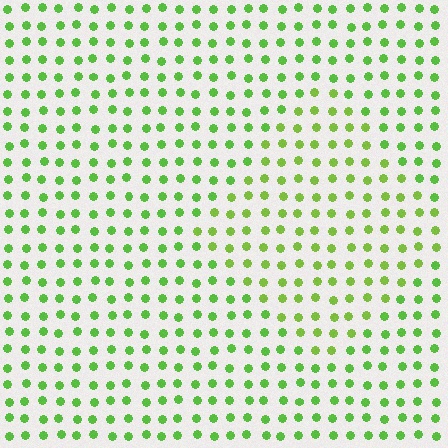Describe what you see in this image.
The image is filled with small lime elements in a uniform arrangement. A diamond-shaped region is visible where the elements are tinted to a slightly different hue, forming a subtle color boundary.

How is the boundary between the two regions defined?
The boundary is defined purely by a slight shift in hue (about 17 degrees). Spacing, size, and orientation are identical on both sides.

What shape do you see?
I see a diamond.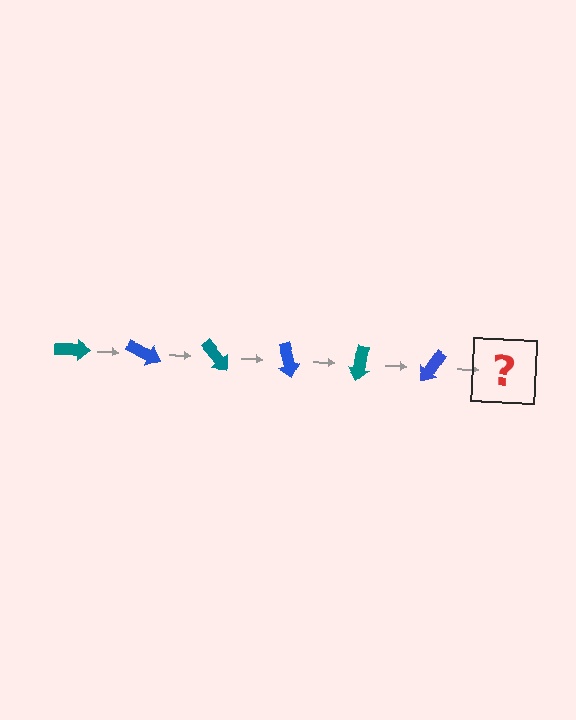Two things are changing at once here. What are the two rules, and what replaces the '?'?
The two rules are that it rotates 25 degrees each step and the color cycles through teal and blue. The '?' should be a teal arrow, rotated 150 degrees from the start.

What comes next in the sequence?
The next element should be a teal arrow, rotated 150 degrees from the start.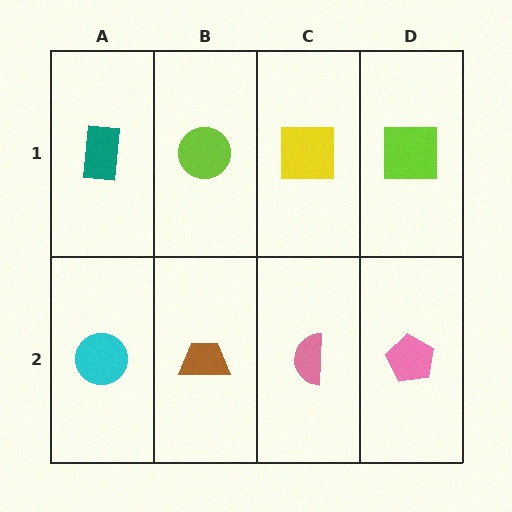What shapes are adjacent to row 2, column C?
A yellow square (row 1, column C), a brown trapezoid (row 2, column B), a pink pentagon (row 2, column D).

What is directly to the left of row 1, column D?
A yellow square.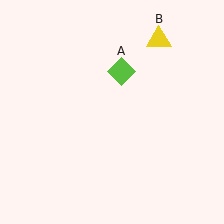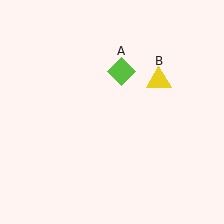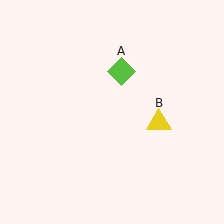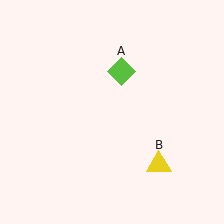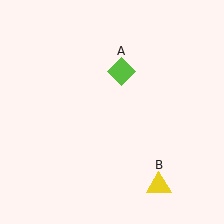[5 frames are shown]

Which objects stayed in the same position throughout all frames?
Lime diamond (object A) remained stationary.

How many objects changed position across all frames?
1 object changed position: yellow triangle (object B).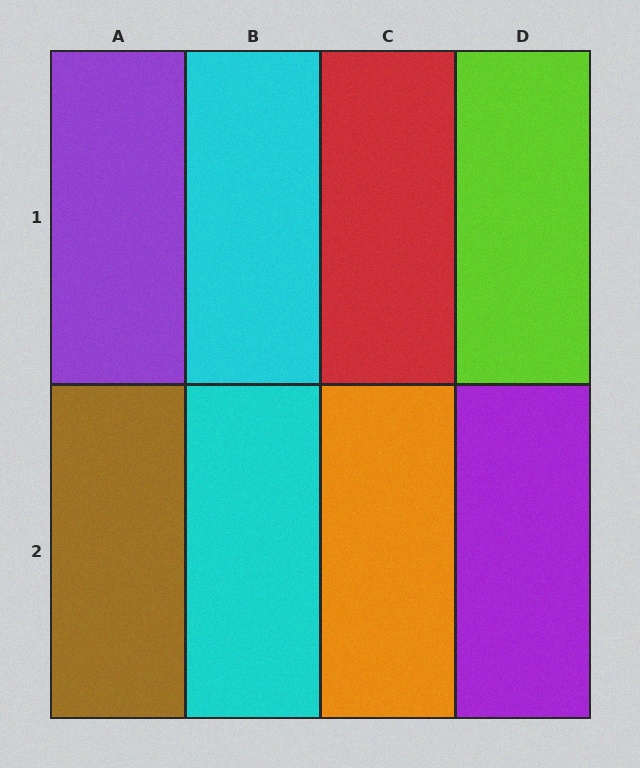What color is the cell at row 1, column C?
Red.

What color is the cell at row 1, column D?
Lime.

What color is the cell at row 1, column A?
Purple.